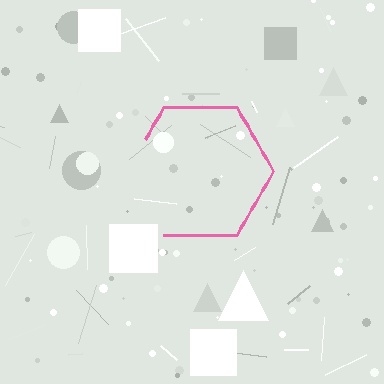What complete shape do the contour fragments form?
The contour fragments form a hexagon.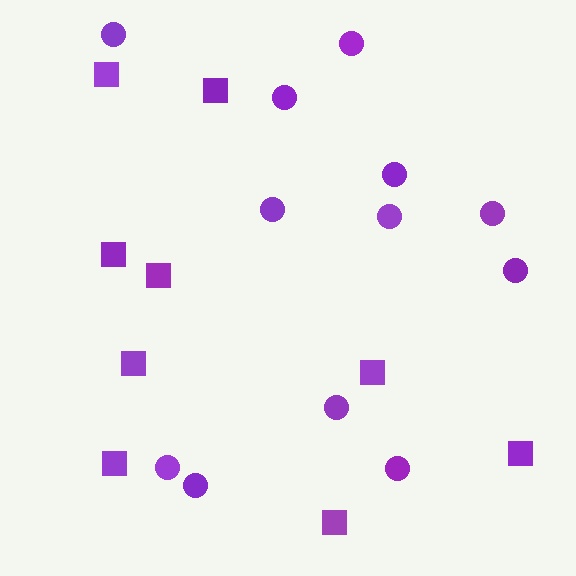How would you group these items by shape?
There are 2 groups: one group of circles (12) and one group of squares (9).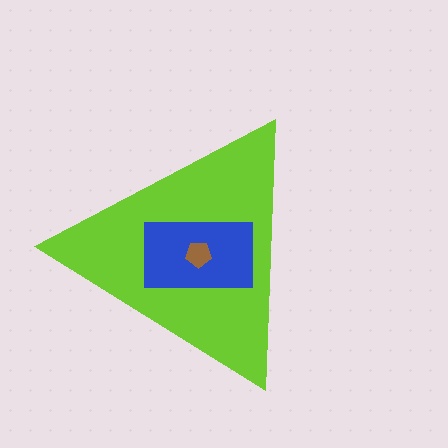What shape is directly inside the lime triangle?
The blue rectangle.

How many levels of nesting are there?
3.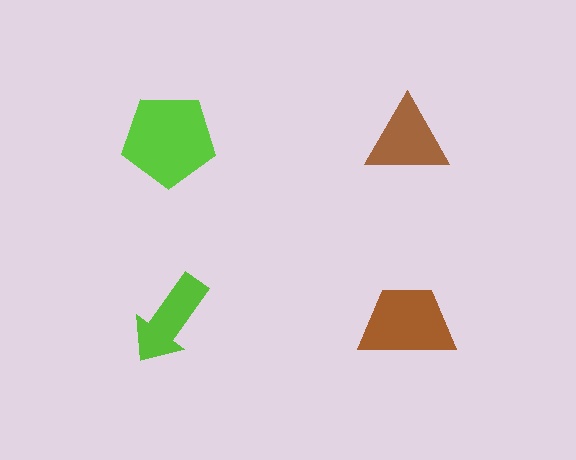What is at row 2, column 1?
A lime arrow.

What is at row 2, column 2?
A brown trapezoid.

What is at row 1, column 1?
A lime pentagon.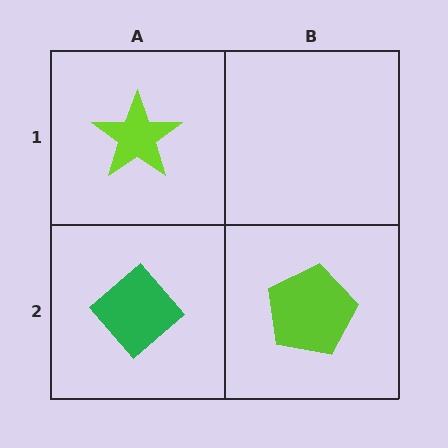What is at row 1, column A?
A lime star.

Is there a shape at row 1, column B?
No, that cell is empty.